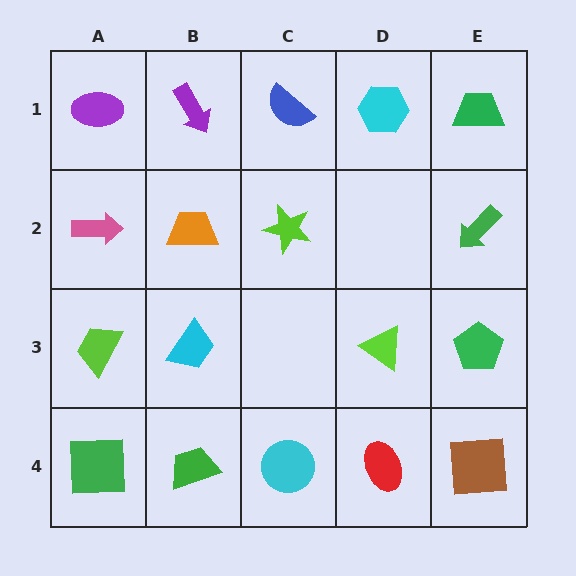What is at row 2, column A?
A pink arrow.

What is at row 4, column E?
A brown square.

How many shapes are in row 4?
5 shapes.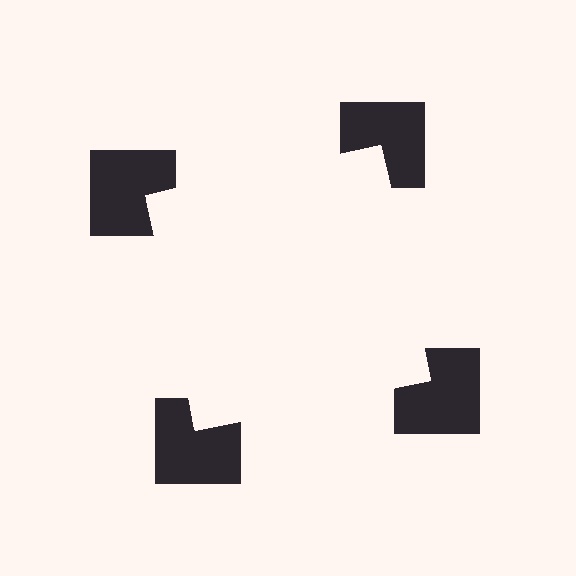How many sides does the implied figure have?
4 sides.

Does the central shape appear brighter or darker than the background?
It typically appears slightly brighter than the background, even though no actual brightness change is drawn.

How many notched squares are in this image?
There are 4 — one at each vertex of the illusory square.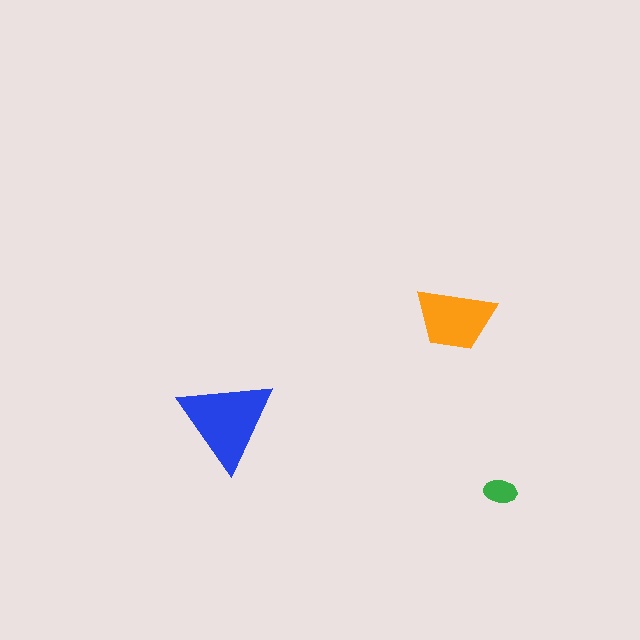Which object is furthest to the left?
The blue triangle is leftmost.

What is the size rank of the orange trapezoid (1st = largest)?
2nd.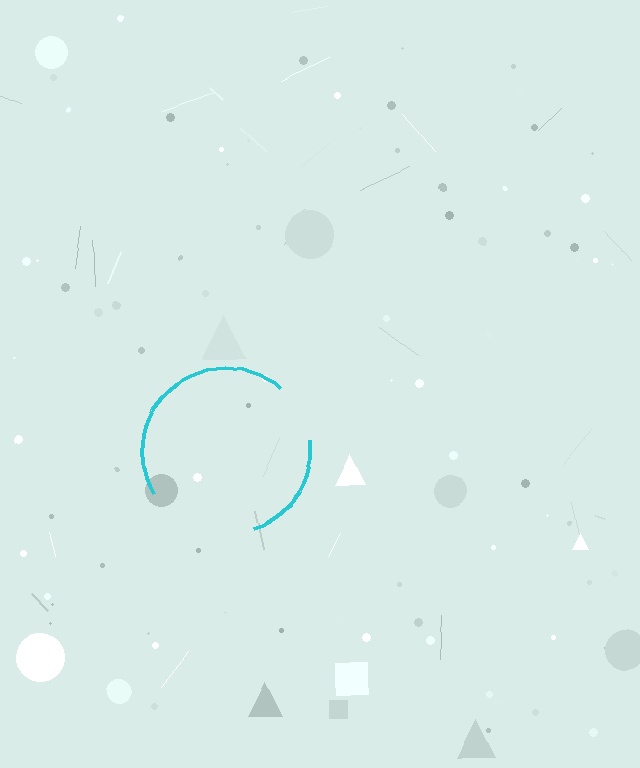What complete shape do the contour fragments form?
The contour fragments form a circle.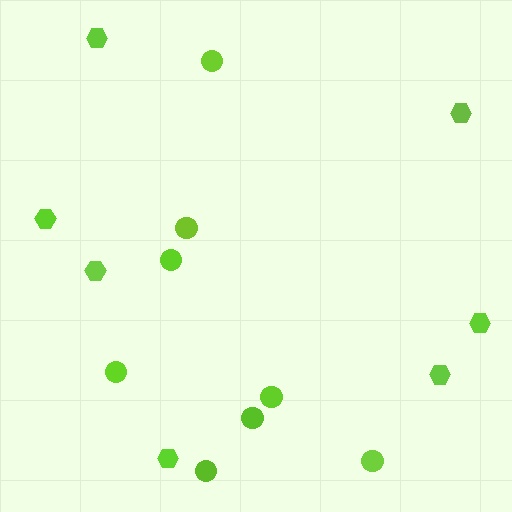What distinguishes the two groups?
There are 2 groups: one group of circles (8) and one group of hexagons (7).